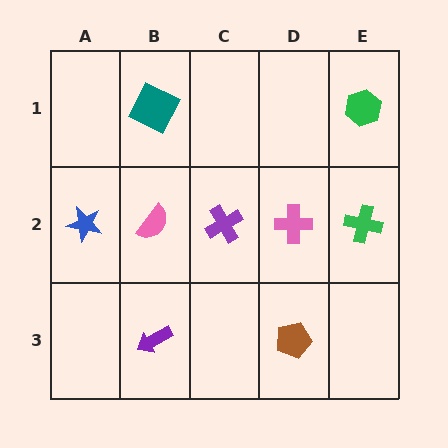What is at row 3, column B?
A purple arrow.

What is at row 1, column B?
A teal square.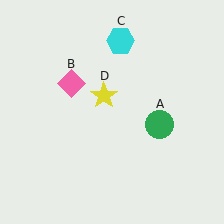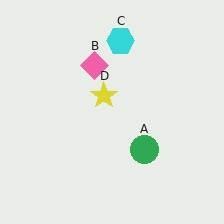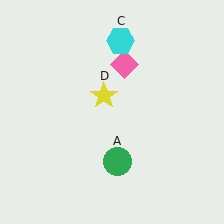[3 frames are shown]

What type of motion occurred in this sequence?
The green circle (object A), pink diamond (object B) rotated clockwise around the center of the scene.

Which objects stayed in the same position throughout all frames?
Cyan hexagon (object C) and yellow star (object D) remained stationary.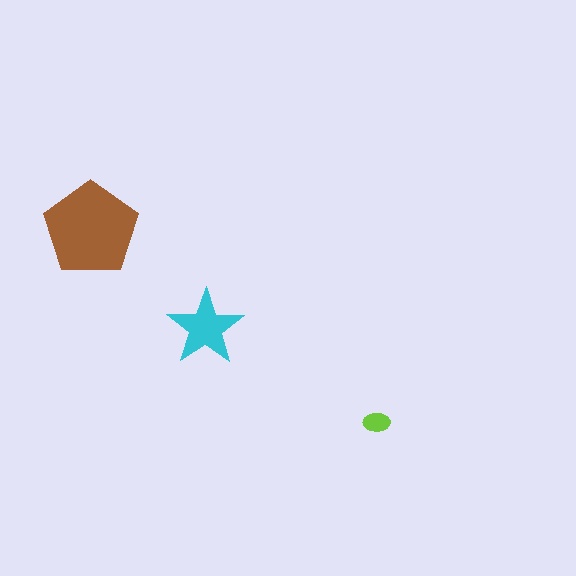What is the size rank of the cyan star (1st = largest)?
2nd.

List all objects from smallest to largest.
The lime ellipse, the cyan star, the brown pentagon.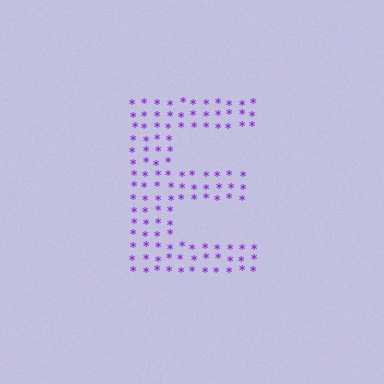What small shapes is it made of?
It is made of small asterisks.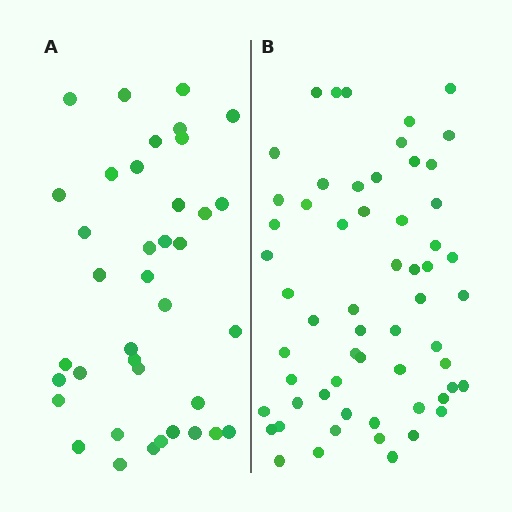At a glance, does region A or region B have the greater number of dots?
Region B (the right region) has more dots.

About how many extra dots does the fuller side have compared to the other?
Region B has approximately 20 more dots than region A.